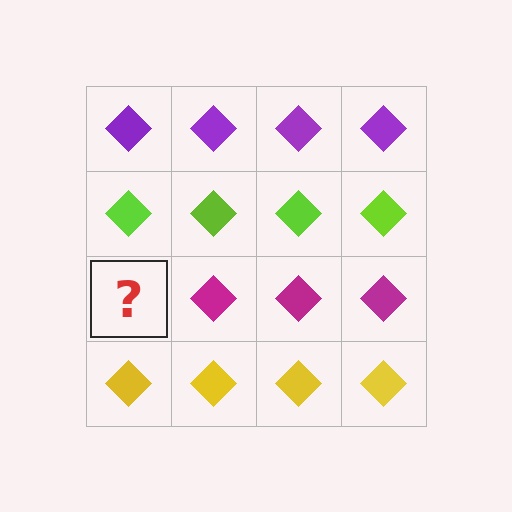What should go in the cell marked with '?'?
The missing cell should contain a magenta diamond.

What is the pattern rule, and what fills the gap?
The rule is that each row has a consistent color. The gap should be filled with a magenta diamond.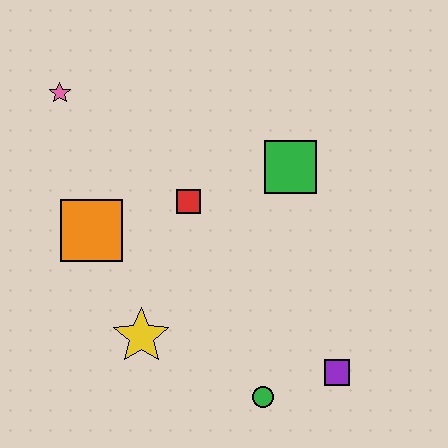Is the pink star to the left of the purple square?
Yes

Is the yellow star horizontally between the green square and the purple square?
No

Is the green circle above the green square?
No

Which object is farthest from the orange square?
The purple square is farthest from the orange square.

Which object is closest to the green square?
The red square is closest to the green square.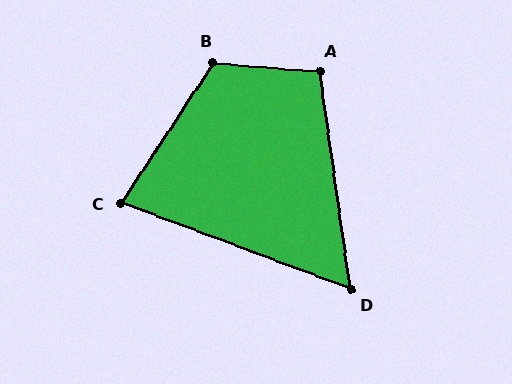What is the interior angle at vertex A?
Approximately 103 degrees (obtuse).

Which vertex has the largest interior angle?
B, at approximately 119 degrees.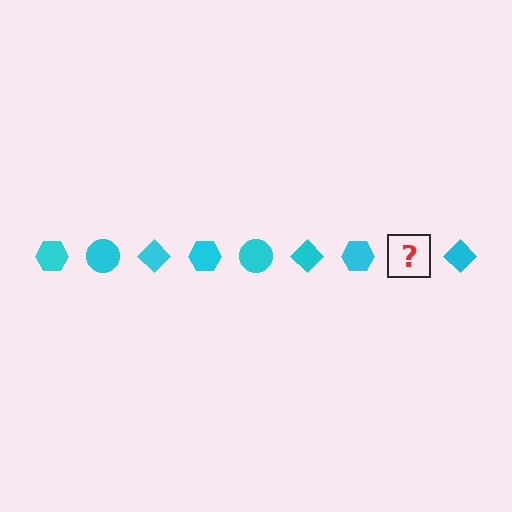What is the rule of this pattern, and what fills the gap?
The rule is that the pattern cycles through hexagon, circle, diamond shapes in cyan. The gap should be filled with a cyan circle.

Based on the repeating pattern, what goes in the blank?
The blank should be a cyan circle.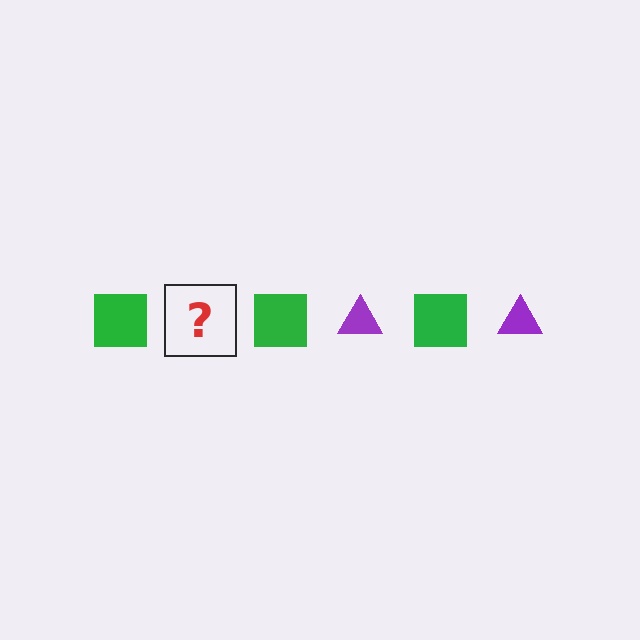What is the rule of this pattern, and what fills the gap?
The rule is that the pattern alternates between green square and purple triangle. The gap should be filled with a purple triangle.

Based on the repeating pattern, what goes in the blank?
The blank should be a purple triangle.